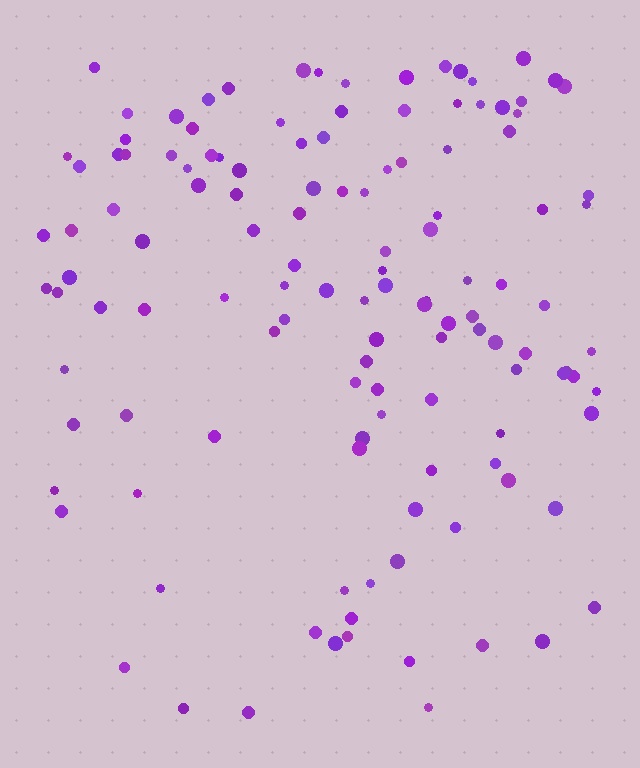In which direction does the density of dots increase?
From bottom to top, with the top side densest.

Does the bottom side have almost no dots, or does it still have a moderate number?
Still a moderate number, just noticeably fewer than the top.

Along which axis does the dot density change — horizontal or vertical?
Vertical.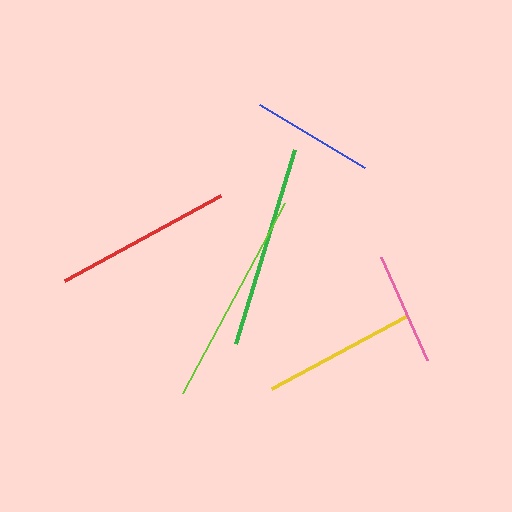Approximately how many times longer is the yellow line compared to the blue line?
The yellow line is approximately 1.2 times the length of the blue line.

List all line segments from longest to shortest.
From longest to shortest: lime, green, red, yellow, blue, pink.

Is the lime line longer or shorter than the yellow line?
The lime line is longer than the yellow line.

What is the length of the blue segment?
The blue segment is approximately 122 pixels long.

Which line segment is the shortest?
The pink line is the shortest at approximately 112 pixels.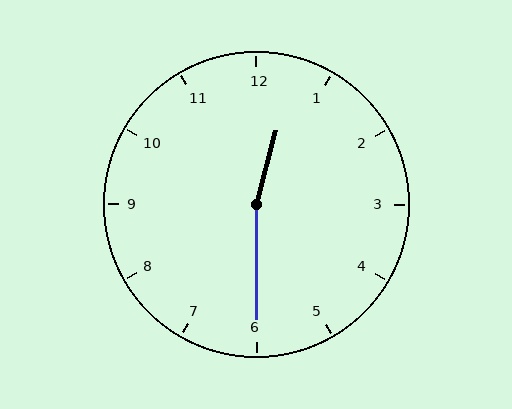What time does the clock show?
12:30.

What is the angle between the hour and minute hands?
Approximately 165 degrees.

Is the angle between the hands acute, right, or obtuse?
It is obtuse.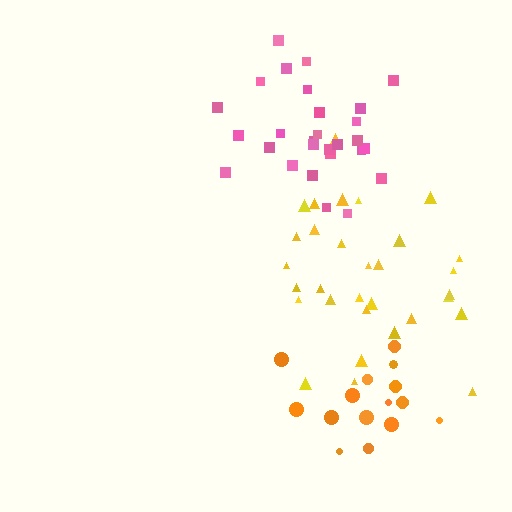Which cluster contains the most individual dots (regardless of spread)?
Yellow (31).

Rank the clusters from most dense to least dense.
pink, orange, yellow.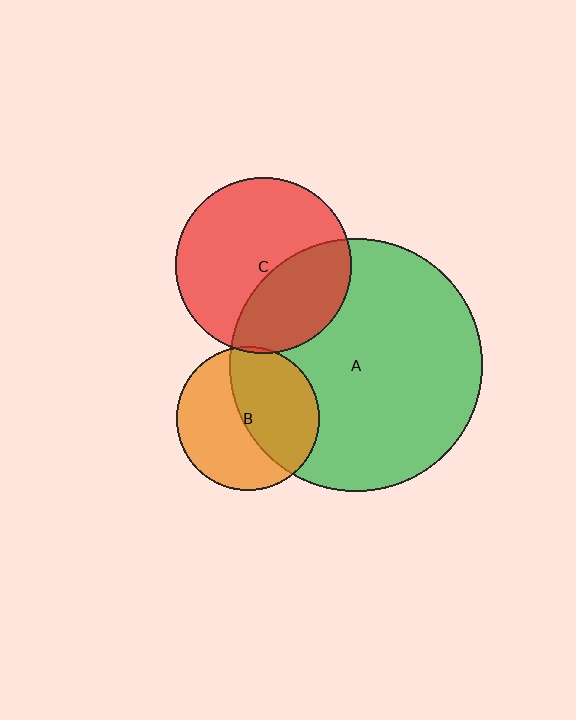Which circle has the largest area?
Circle A (green).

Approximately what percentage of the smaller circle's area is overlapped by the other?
Approximately 35%.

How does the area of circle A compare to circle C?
Approximately 2.1 times.